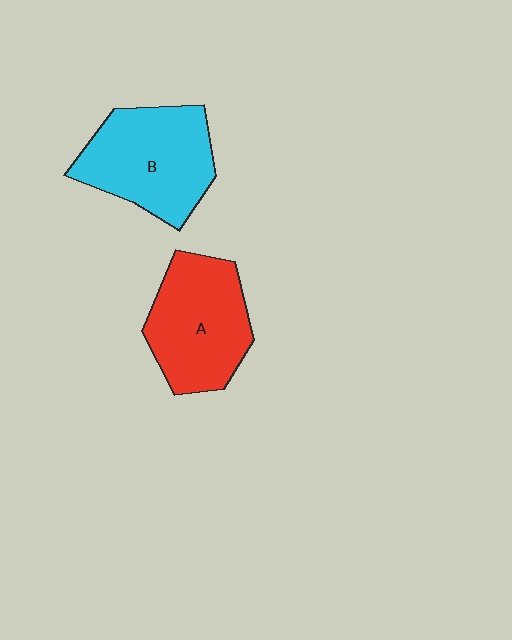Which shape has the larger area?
Shape B (cyan).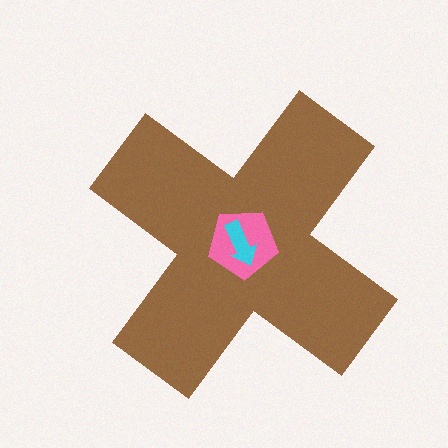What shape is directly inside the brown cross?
The pink pentagon.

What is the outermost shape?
The brown cross.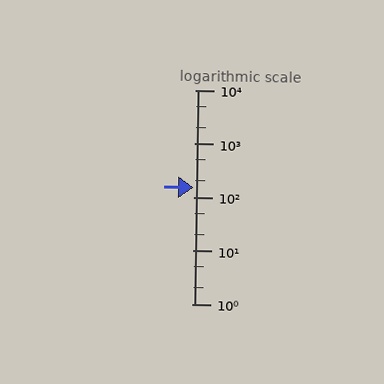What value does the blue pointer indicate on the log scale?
The pointer indicates approximately 150.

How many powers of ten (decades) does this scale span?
The scale spans 4 decades, from 1 to 10000.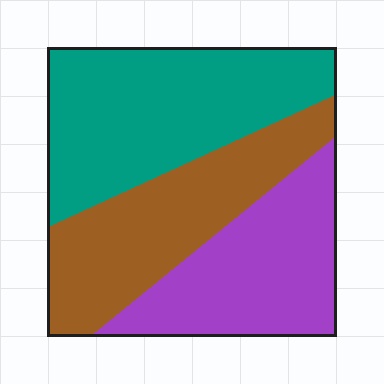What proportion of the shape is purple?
Purple takes up between a sixth and a third of the shape.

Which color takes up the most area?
Teal, at roughly 40%.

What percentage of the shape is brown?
Brown takes up about one third (1/3) of the shape.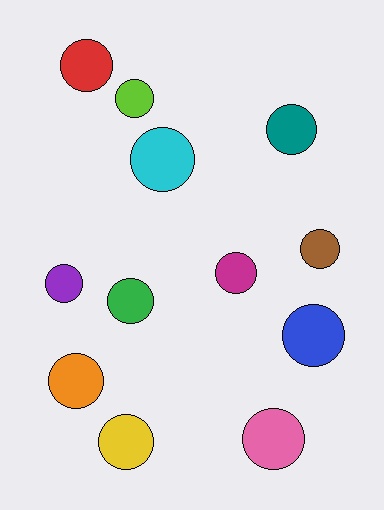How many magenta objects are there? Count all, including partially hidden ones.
There is 1 magenta object.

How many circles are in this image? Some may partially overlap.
There are 12 circles.